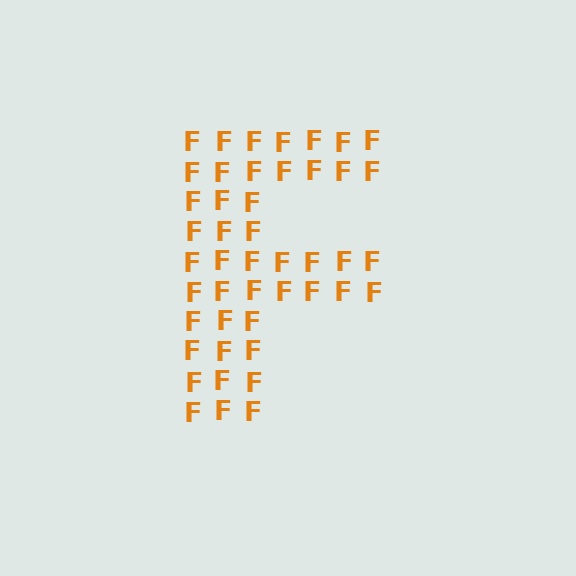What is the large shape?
The large shape is the letter F.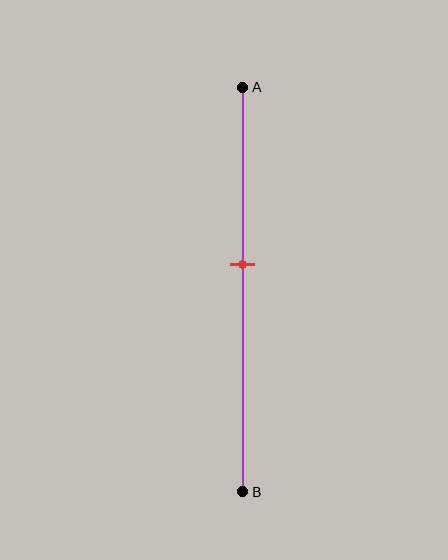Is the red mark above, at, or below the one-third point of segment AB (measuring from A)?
The red mark is below the one-third point of segment AB.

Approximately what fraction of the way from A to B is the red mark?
The red mark is approximately 45% of the way from A to B.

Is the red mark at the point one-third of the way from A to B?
No, the mark is at about 45% from A, not at the 33% one-third point.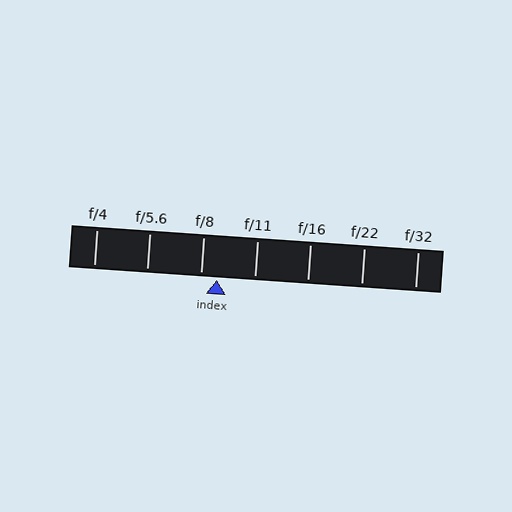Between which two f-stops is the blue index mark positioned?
The index mark is between f/8 and f/11.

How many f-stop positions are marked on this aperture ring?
There are 7 f-stop positions marked.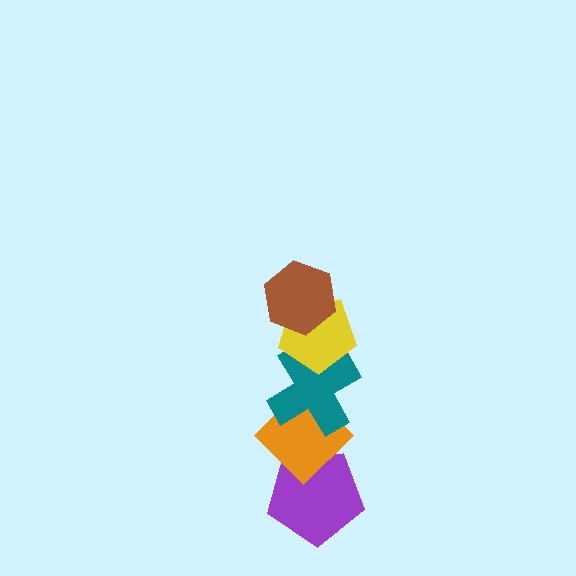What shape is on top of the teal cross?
The yellow pentagon is on top of the teal cross.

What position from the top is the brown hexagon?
The brown hexagon is 1st from the top.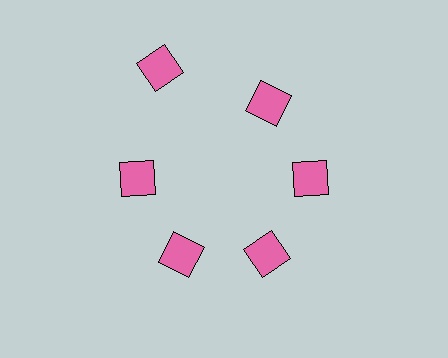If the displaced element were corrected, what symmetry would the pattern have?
It would have 6-fold rotational symmetry — the pattern would map onto itself every 60 degrees.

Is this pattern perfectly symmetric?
No. The 6 pink diamonds are arranged in a ring, but one element near the 11 o'clock position is pushed outward from the center, breaking the 6-fold rotational symmetry.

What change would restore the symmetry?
The symmetry would be restored by moving it inward, back onto the ring so that all 6 diamonds sit at equal angles and equal distance from the center.